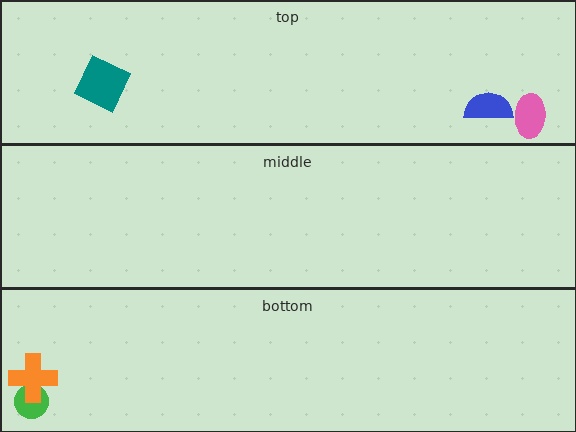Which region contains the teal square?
The top region.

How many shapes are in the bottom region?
2.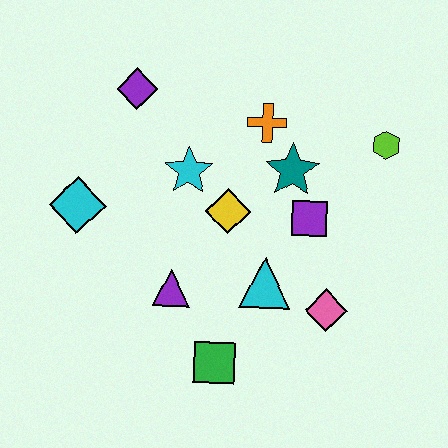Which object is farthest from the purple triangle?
The lime hexagon is farthest from the purple triangle.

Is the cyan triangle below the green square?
No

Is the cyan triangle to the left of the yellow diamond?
No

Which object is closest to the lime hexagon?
The teal star is closest to the lime hexagon.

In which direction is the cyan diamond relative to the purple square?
The cyan diamond is to the left of the purple square.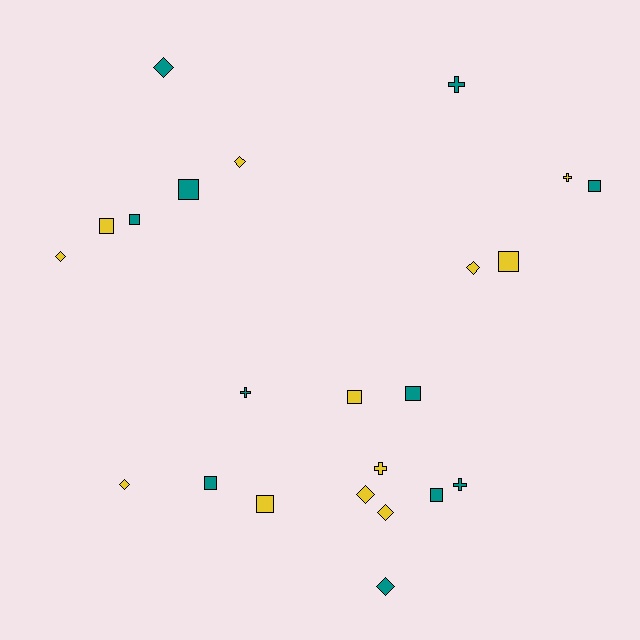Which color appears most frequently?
Yellow, with 12 objects.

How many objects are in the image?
There are 23 objects.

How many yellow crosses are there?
There are 2 yellow crosses.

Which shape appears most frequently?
Square, with 10 objects.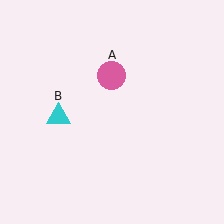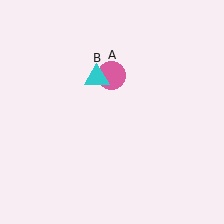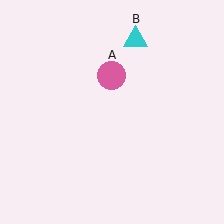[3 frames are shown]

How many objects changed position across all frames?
1 object changed position: cyan triangle (object B).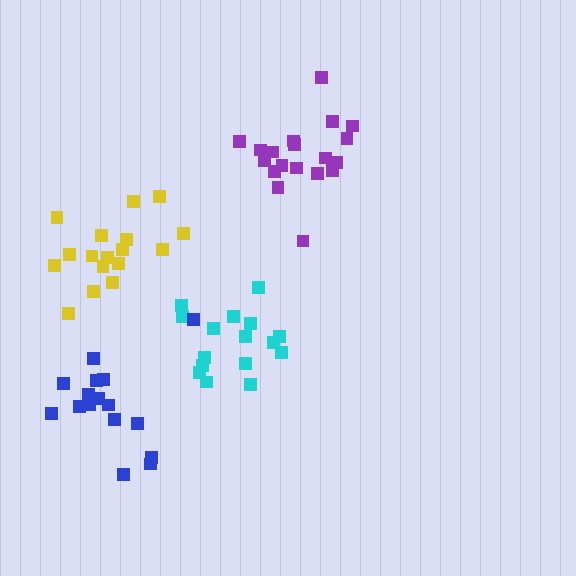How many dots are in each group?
Group 1: 16 dots, Group 2: 16 dots, Group 3: 19 dots, Group 4: 17 dots (68 total).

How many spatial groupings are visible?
There are 4 spatial groupings.